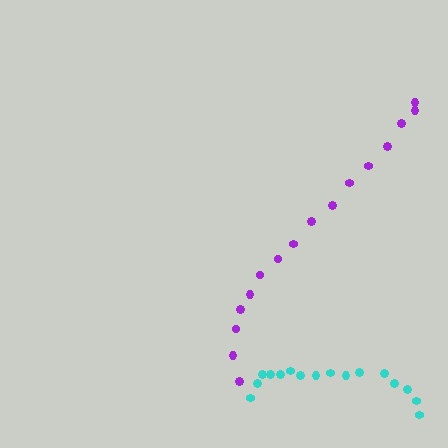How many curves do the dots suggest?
There are 2 distinct paths.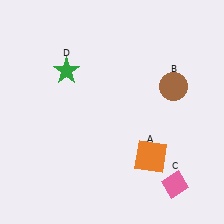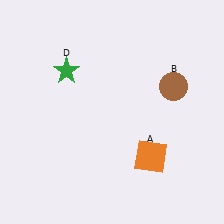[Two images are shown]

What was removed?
The pink diamond (C) was removed in Image 2.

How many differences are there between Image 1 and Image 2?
There is 1 difference between the two images.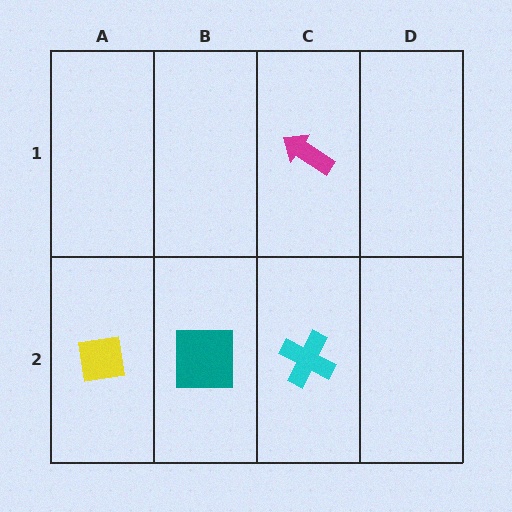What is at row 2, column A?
A yellow square.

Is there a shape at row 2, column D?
No, that cell is empty.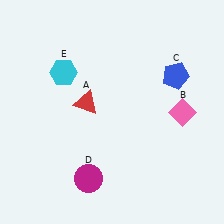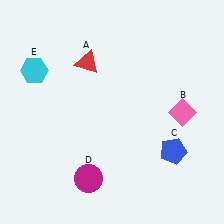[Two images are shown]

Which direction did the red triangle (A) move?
The red triangle (A) moved up.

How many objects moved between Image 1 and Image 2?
3 objects moved between the two images.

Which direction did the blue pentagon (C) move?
The blue pentagon (C) moved down.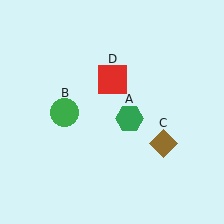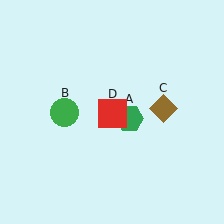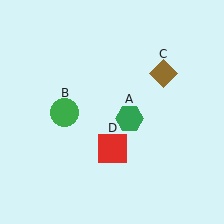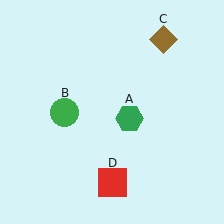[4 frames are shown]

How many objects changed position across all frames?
2 objects changed position: brown diamond (object C), red square (object D).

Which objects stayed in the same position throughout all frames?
Green hexagon (object A) and green circle (object B) remained stationary.